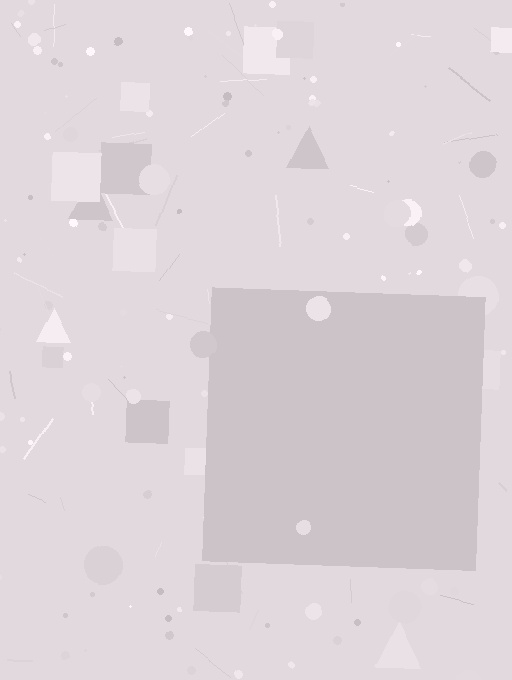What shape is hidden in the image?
A square is hidden in the image.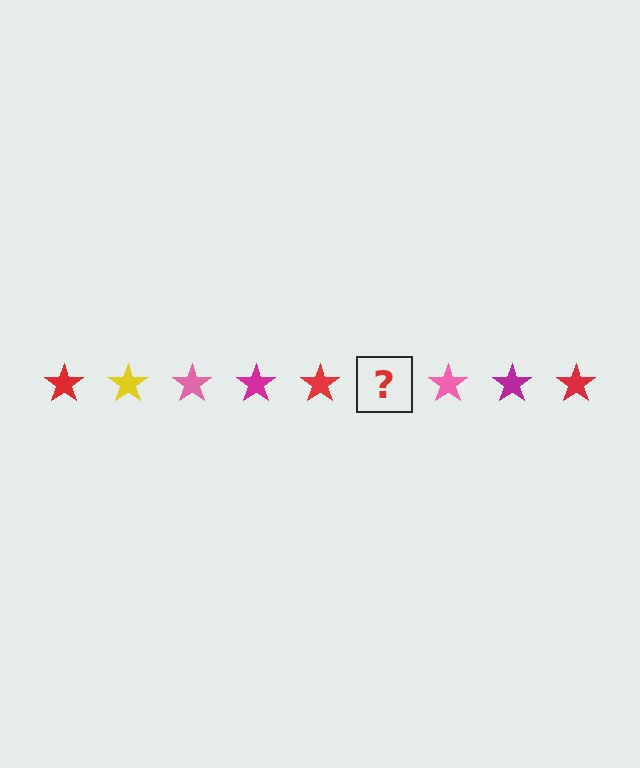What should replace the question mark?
The question mark should be replaced with a yellow star.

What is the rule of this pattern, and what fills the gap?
The rule is that the pattern cycles through red, yellow, pink, magenta stars. The gap should be filled with a yellow star.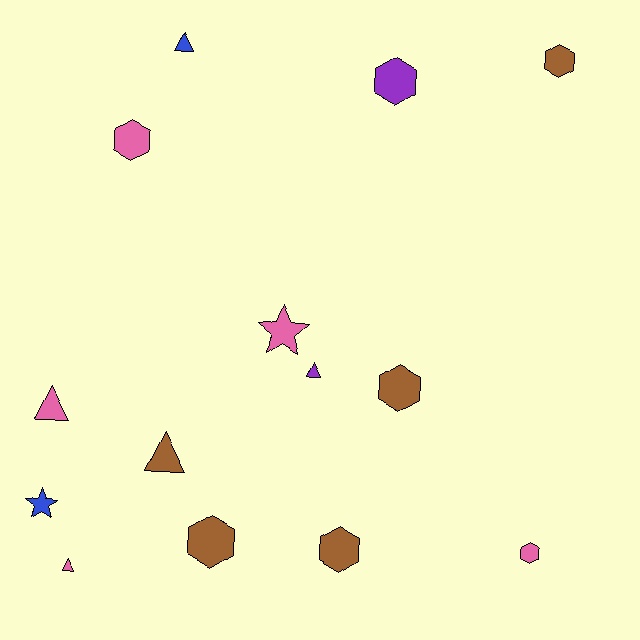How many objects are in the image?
There are 14 objects.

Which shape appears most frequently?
Hexagon, with 7 objects.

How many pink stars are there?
There is 1 pink star.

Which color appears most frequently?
Pink, with 5 objects.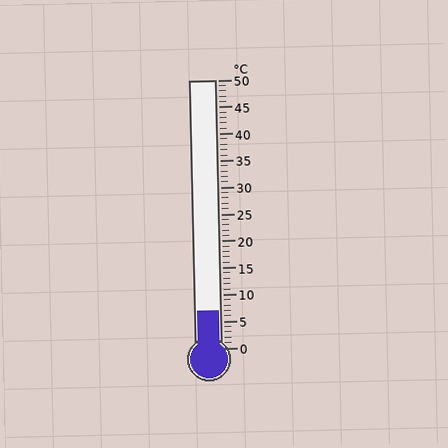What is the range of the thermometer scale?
The thermometer scale ranges from 0°C to 50°C.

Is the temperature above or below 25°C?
The temperature is below 25°C.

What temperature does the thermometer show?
The thermometer shows approximately 7°C.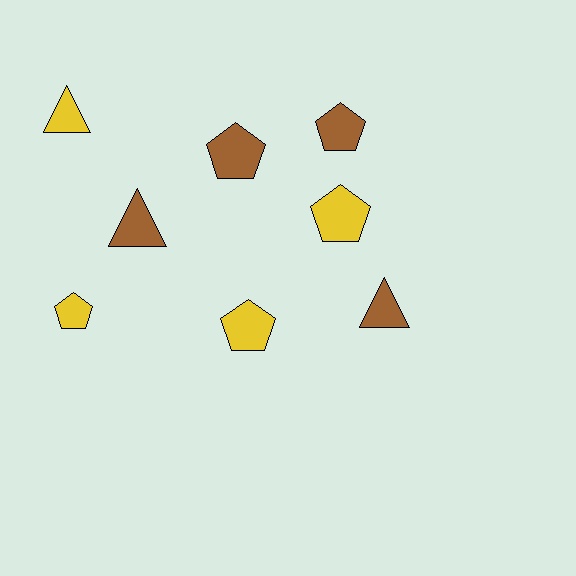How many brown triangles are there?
There are 2 brown triangles.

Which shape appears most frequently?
Pentagon, with 5 objects.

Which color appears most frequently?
Brown, with 4 objects.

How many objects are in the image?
There are 8 objects.